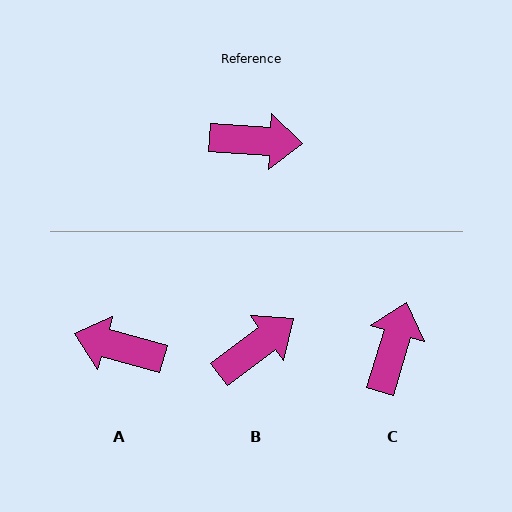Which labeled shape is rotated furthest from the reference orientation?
A, about 168 degrees away.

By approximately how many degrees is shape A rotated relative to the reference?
Approximately 168 degrees counter-clockwise.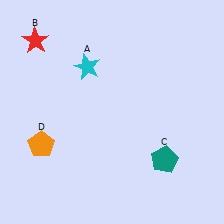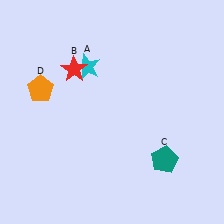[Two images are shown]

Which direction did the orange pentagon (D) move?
The orange pentagon (D) moved up.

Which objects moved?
The objects that moved are: the red star (B), the orange pentagon (D).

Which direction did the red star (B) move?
The red star (B) moved right.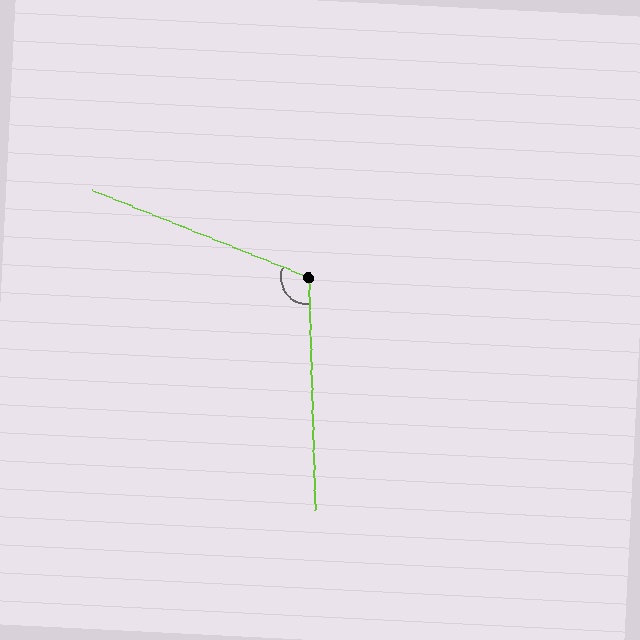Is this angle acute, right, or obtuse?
It is obtuse.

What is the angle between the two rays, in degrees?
Approximately 114 degrees.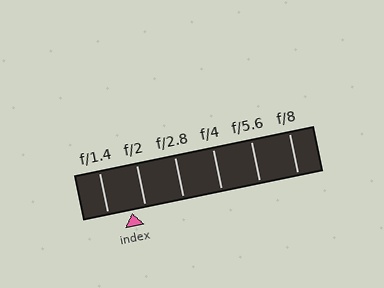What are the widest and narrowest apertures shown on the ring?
The widest aperture shown is f/1.4 and the narrowest is f/8.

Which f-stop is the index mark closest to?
The index mark is closest to f/2.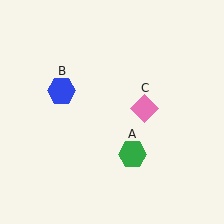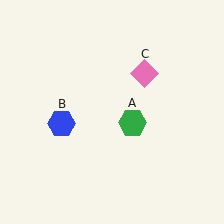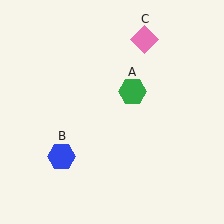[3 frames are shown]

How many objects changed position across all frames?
3 objects changed position: green hexagon (object A), blue hexagon (object B), pink diamond (object C).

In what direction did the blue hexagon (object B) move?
The blue hexagon (object B) moved down.